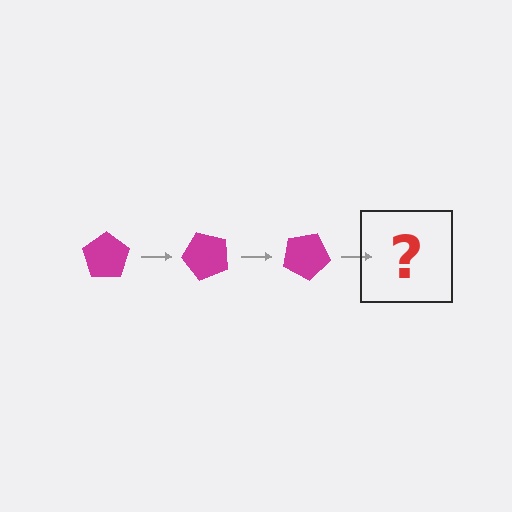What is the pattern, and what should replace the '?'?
The pattern is that the pentagon rotates 50 degrees each step. The '?' should be a magenta pentagon rotated 150 degrees.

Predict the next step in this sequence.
The next step is a magenta pentagon rotated 150 degrees.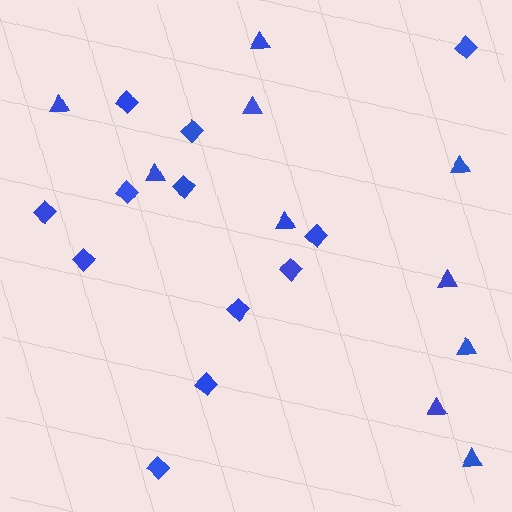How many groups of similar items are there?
There are 2 groups: one group of triangles (10) and one group of diamonds (12).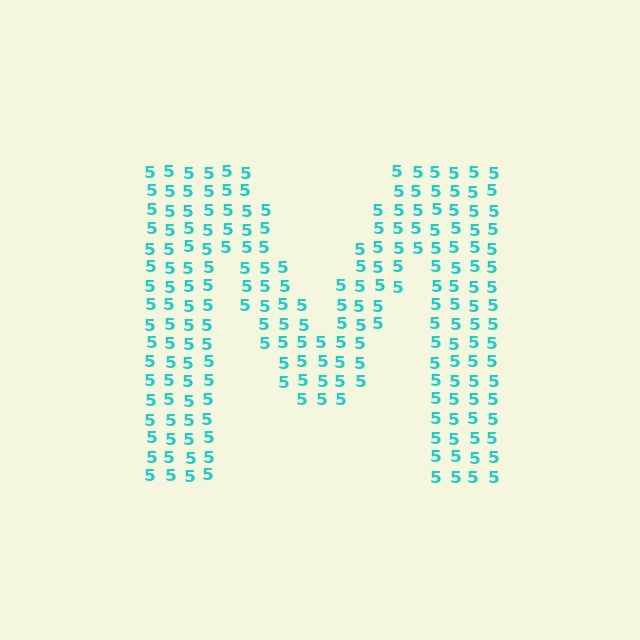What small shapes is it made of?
It is made of small digit 5's.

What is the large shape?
The large shape is the letter M.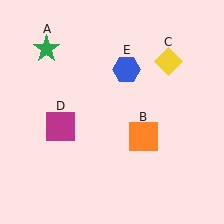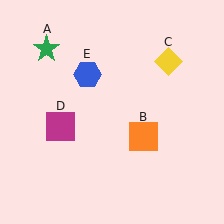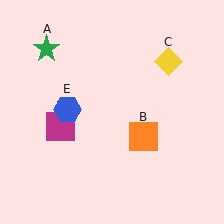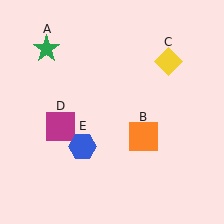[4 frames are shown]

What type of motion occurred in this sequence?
The blue hexagon (object E) rotated counterclockwise around the center of the scene.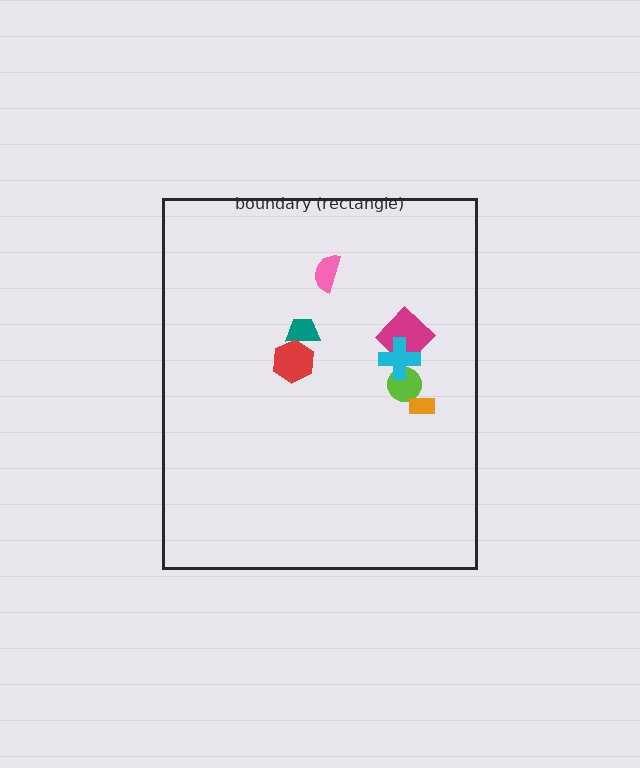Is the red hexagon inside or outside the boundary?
Inside.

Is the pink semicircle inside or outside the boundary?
Inside.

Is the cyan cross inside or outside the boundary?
Inside.